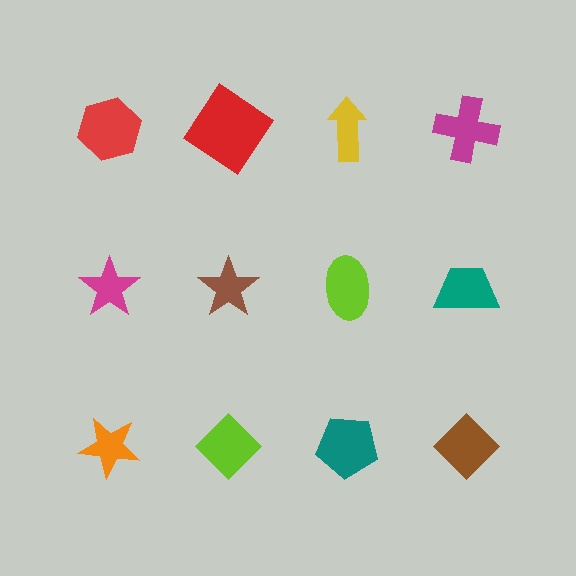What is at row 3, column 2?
A lime diamond.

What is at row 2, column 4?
A teal trapezoid.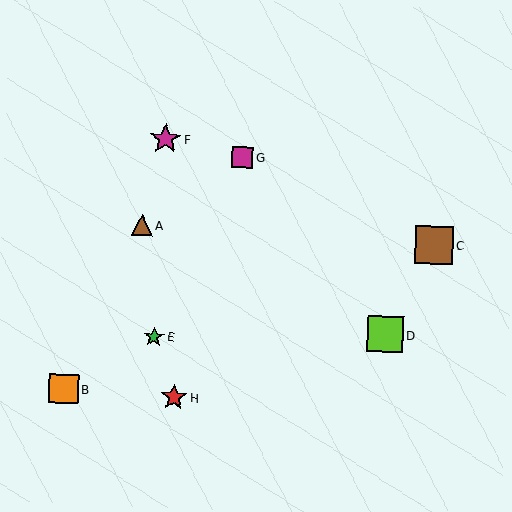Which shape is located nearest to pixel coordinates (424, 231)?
The brown square (labeled C) at (434, 245) is nearest to that location.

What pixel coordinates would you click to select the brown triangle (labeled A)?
Click at (142, 225) to select the brown triangle A.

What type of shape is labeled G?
Shape G is a magenta square.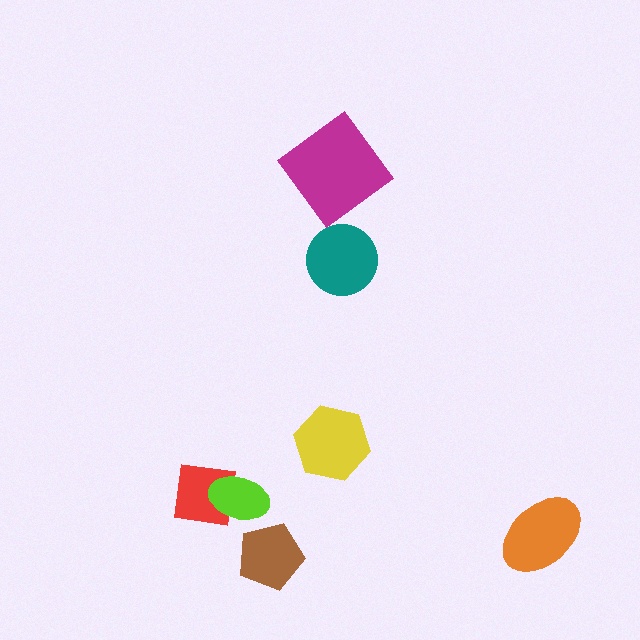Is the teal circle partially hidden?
No, no other shape covers it.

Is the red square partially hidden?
Yes, it is partially covered by another shape.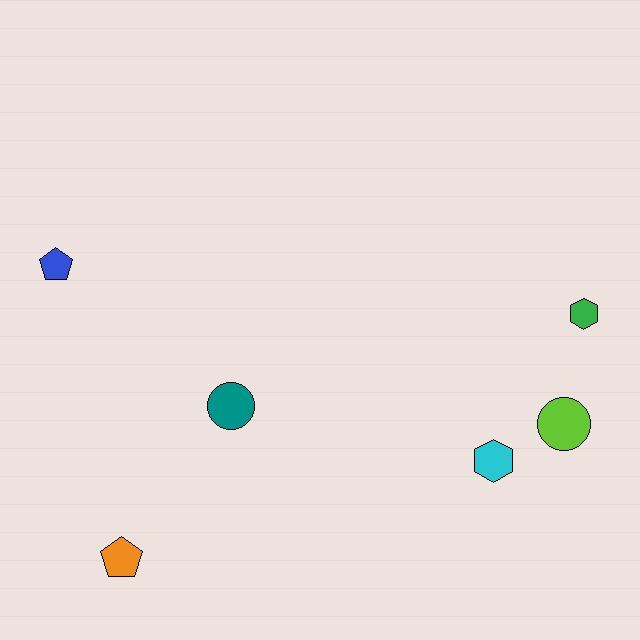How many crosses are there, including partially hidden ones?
There are no crosses.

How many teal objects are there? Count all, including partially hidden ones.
There is 1 teal object.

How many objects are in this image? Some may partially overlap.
There are 6 objects.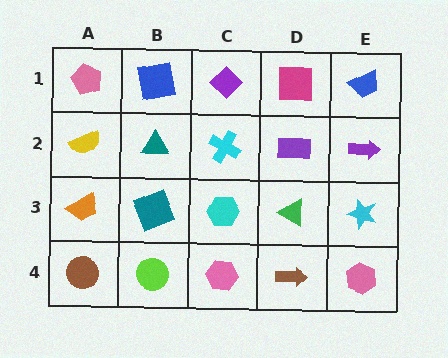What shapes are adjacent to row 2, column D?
A magenta square (row 1, column D), a green triangle (row 3, column D), a cyan cross (row 2, column C), a purple arrow (row 2, column E).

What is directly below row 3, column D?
A brown arrow.